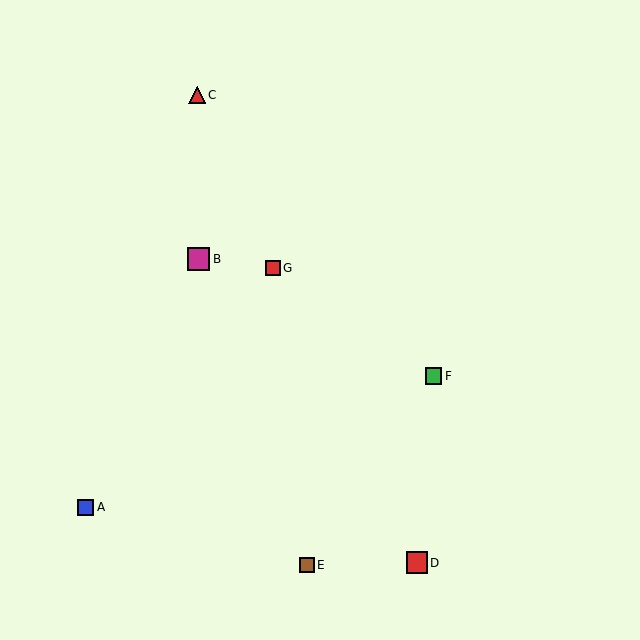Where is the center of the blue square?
The center of the blue square is at (86, 507).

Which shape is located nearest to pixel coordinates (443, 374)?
The green square (labeled F) at (434, 376) is nearest to that location.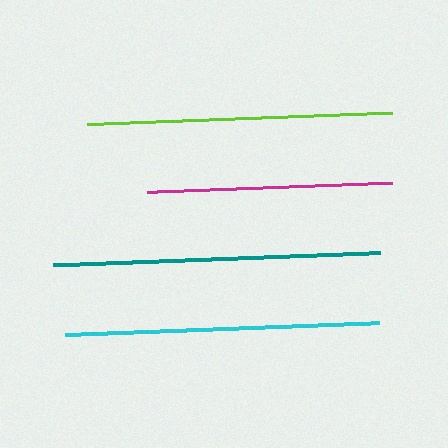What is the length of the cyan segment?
The cyan segment is approximately 314 pixels long.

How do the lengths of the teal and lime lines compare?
The teal and lime lines are approximately the same length.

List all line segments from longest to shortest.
From longest to shortest: teal, cyan, lime, magenta.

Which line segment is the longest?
The teal line is the longest at approximately 327 pixels.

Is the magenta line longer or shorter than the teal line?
The teal line is longer than the magenta line.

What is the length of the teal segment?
The teal segment is approximately 327 pixels long.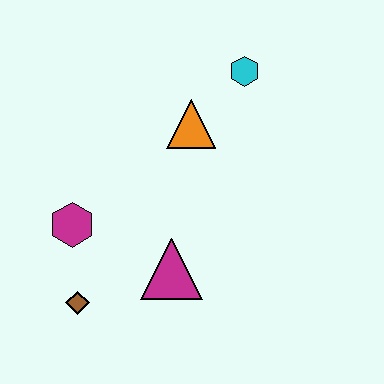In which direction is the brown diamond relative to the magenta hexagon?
The brown diamond is below the magenta hexagon.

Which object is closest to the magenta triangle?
The brown diamond is closest to the magenta triangle.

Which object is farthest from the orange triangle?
The brown diamond is farthest from the orange triangle.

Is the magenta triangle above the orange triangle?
No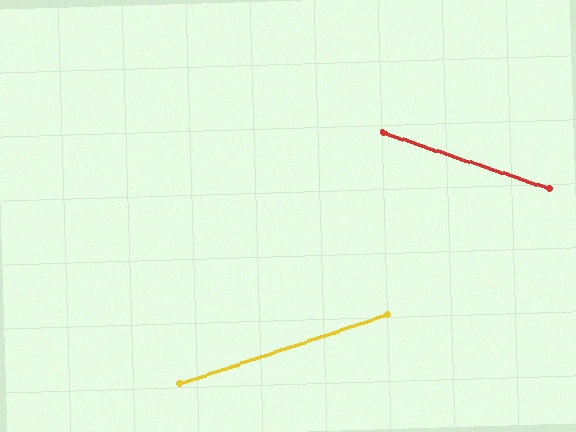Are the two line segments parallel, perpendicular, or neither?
Neither parallel nor perpendicular — they differ by about 37°.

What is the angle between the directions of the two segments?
Approximately 37 degrees.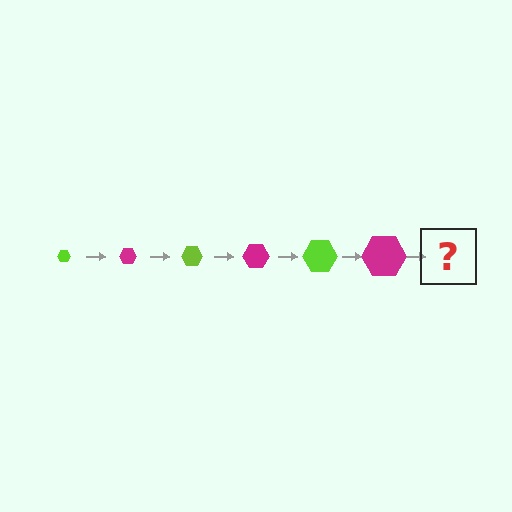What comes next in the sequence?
The next element should be a lime hexagon, larger than the previous one.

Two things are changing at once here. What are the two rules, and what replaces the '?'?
The two rules are that the hexagon grows larger each step and the color cycles through lime and magenta. The '?' should be a lime hexagon, larger than the previous one.